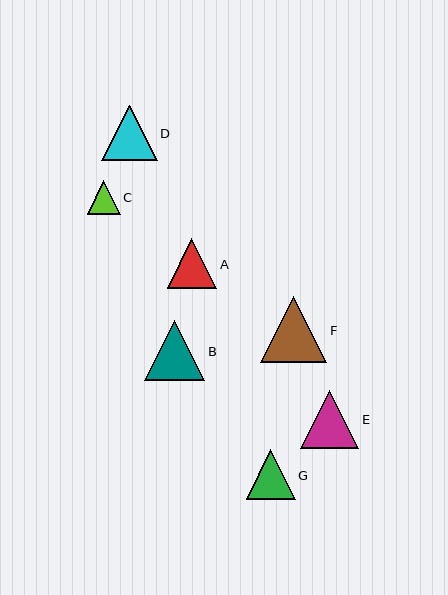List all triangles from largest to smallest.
From largest to smallest: F, B, E, D, A, G, C.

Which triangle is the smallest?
Triangle C is the smallest with a size of approximately 33 pixels.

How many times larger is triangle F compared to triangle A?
Triangle F is approximately 1.3 times the size of triangle A.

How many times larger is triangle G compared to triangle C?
Triangle G is approximately 1.5 times the size of triangle C.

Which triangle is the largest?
Triangle F is the largest with a size of approximately 67 pixels.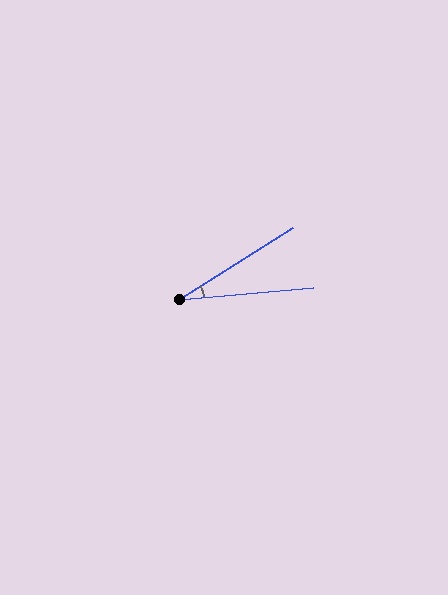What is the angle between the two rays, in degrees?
Approximately 27 degrees.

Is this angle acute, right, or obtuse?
It is acute.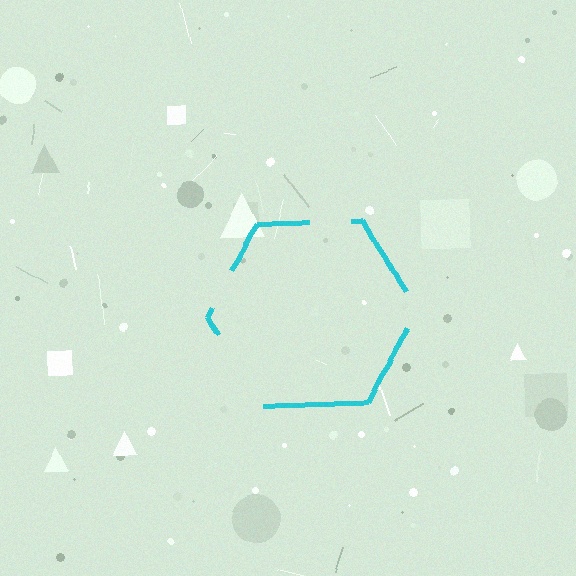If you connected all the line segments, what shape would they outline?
They would outline a hexagon.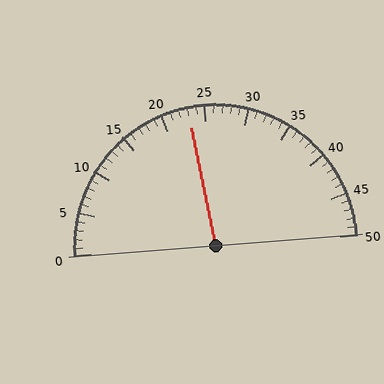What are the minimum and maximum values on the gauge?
The gauge ranges from 0 to 50.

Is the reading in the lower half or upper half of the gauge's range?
The reading is in the lower half of the range (0 to 50).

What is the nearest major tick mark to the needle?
The nearest major tick mark is 25.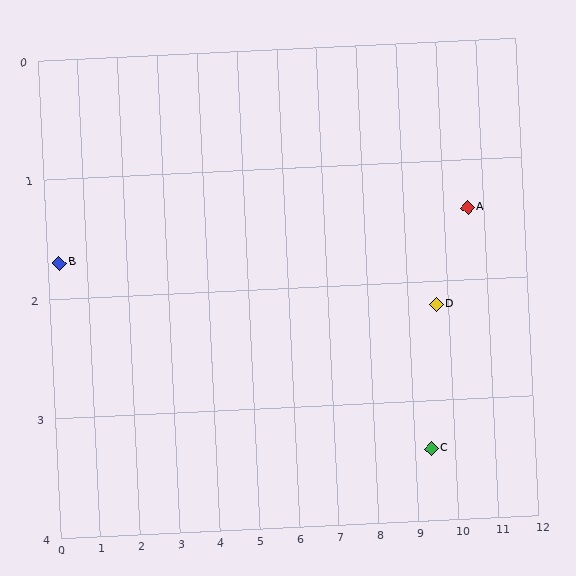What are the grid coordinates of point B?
Point B is at approximately (0.3, 1.7).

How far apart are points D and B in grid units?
Points D and B are about 9.4 grid units apart.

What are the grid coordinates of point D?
Point D is at approximately (9.7, 2.2).